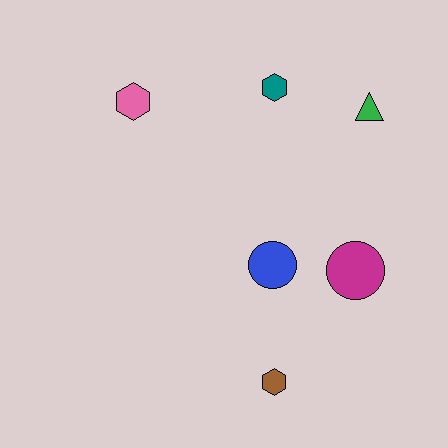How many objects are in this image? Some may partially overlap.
There are 6 objects.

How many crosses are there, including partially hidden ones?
There are no crosses.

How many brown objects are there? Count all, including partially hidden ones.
There is 1 brown object.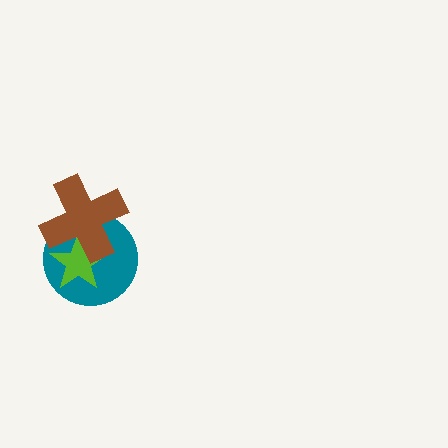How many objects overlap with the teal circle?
2 objects overlap with the teal circle.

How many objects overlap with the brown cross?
2 objects overlap with the brown cross.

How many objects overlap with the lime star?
2 objects overlap with the lime star.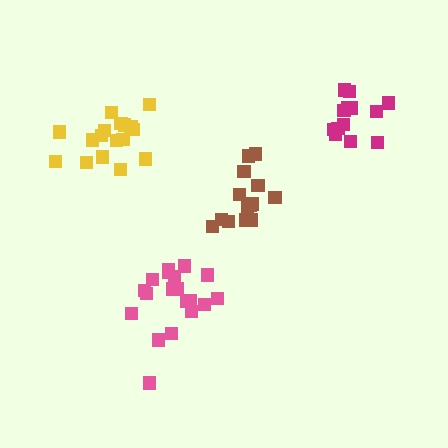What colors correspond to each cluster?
The clusters are colored: magenta, brown, pink, yellow.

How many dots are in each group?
Group 1: 13 dots, Group 2: 14 dots, Group 3: 19 dots, Group 4: 17 dots (63 total).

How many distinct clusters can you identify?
There are 4 distinct clusters.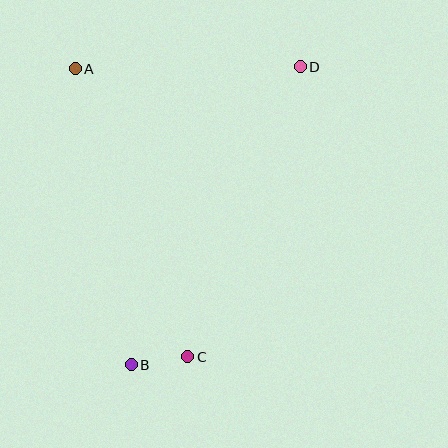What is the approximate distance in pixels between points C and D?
The distance between C and D is approximately 311 pixels.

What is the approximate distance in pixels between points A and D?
The distance between A and D is approximately 225 pixels.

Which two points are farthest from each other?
Points B and D are farthest from each other.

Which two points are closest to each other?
Points B and C are closest to each other.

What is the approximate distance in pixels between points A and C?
The distance between A and C is approximately 309 pixels.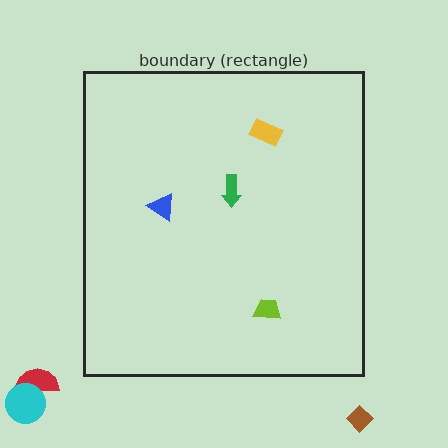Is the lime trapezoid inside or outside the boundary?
Inside.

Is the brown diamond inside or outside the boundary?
Outside.